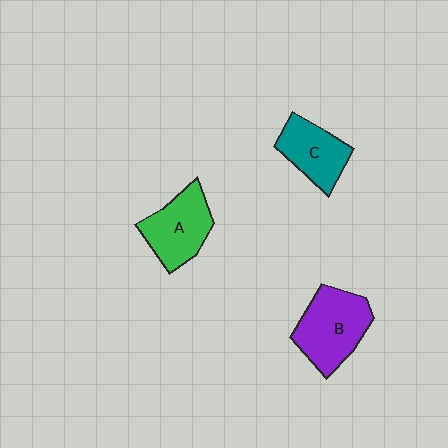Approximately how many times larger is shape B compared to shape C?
Approximately 1.4 times.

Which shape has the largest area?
Shape B (purple).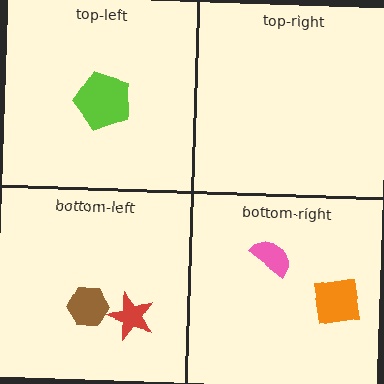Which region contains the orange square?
The bottom-right region.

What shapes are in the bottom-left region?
The red star, the brown hexagon.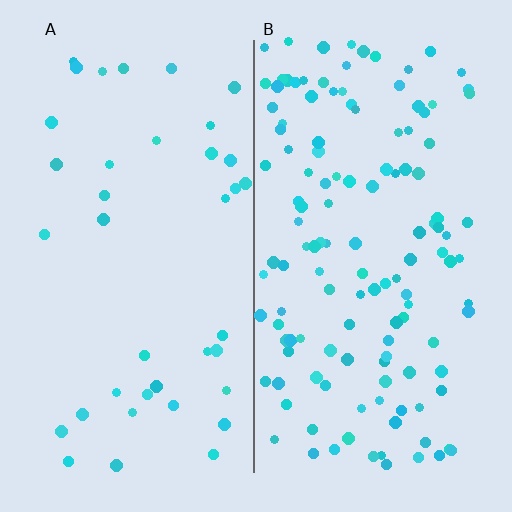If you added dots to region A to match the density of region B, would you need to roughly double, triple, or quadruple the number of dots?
Approximately triple.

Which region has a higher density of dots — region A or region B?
B (the right).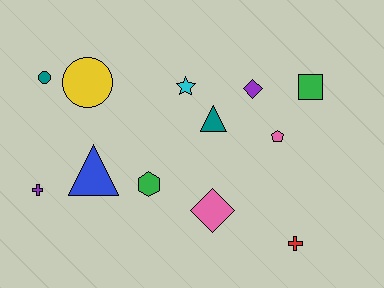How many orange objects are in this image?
There are no orange objects.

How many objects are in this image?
There are 12 objects.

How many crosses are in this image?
There are 2 crosses.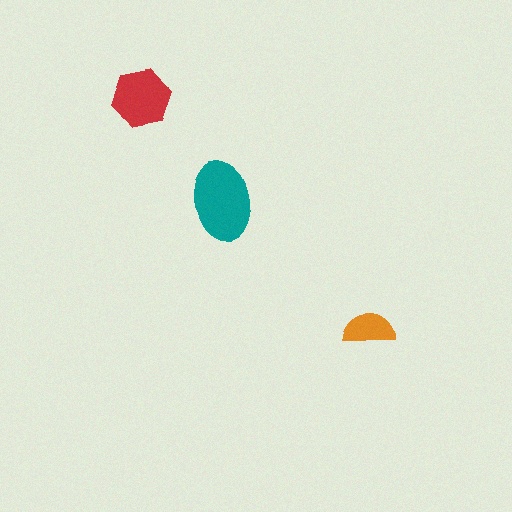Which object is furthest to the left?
The red hexagon is leftmost.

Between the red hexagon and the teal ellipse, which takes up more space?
The teal ellipse.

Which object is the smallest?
The orange semicircle.